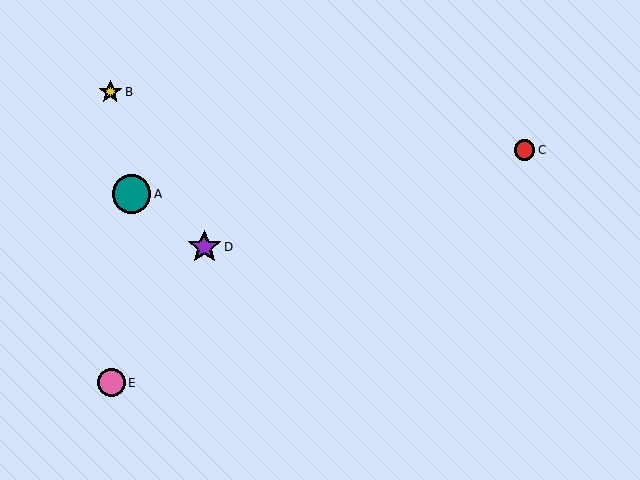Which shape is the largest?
The teal circle (labeled A) is the largest.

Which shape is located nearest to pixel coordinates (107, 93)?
The yellow star (labeled B) at (110, 92) is nearest to that location.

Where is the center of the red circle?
The center of the red circle is at (525, 150).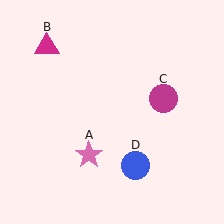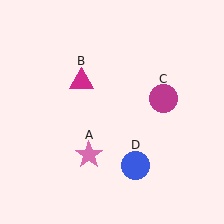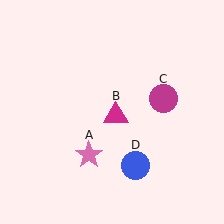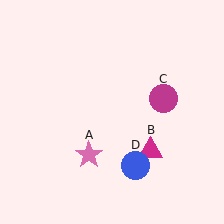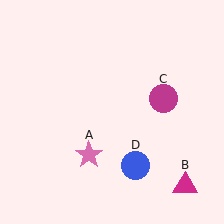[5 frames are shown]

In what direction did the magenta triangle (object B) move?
The magenta triangle (object B) moved down and to the right.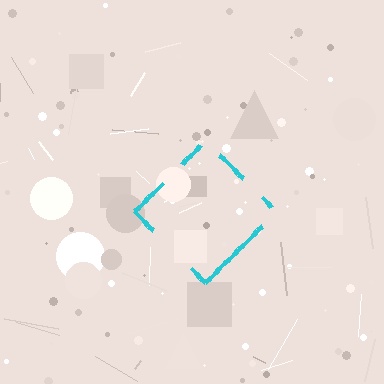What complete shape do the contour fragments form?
The contour fragments form a diamond.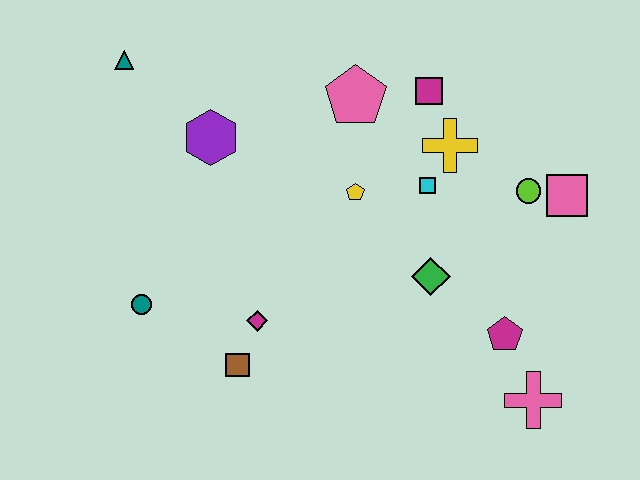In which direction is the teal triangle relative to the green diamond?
The teal triangle is to the left of the green diamond.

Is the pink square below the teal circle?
No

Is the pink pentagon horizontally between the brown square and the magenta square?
Yes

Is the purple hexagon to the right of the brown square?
No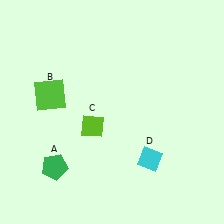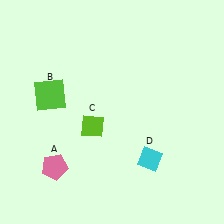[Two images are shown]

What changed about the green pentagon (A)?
In Image 1, A is green. In Image 2, it changed to pink.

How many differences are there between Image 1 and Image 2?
There is 1 difference between the two images.